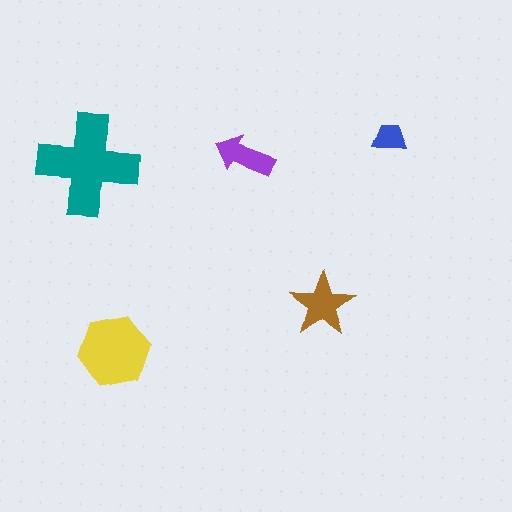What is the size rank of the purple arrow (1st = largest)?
4th.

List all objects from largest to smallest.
The teal cross, the yellow hexagon, the brown star, the purple arrow, the blue trapezoid.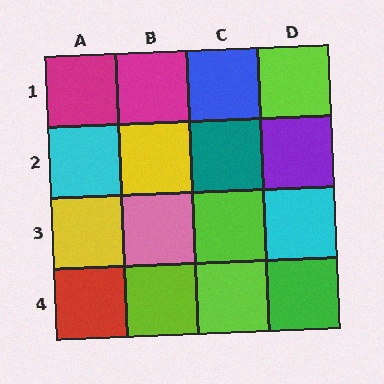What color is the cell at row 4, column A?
Red.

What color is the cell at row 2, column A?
Cyan.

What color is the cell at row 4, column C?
Lime.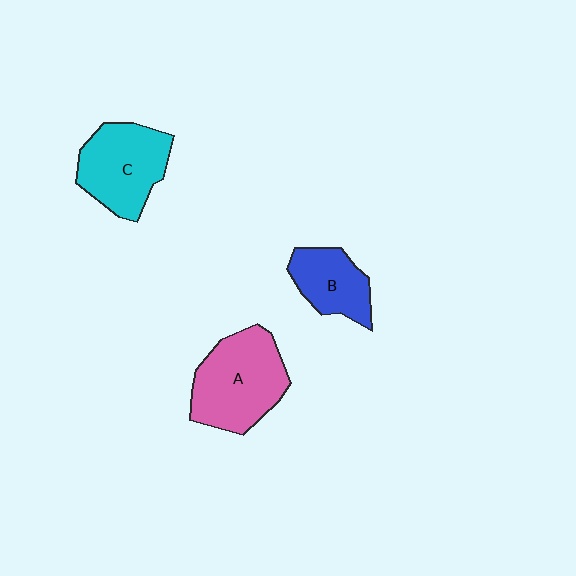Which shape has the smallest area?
Shape B (blue).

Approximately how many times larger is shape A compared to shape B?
Approximately 1.7 times.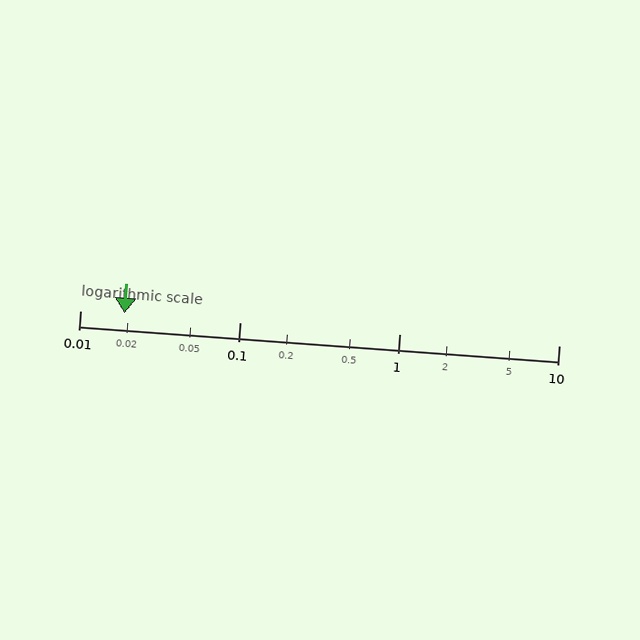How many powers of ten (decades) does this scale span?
The scale spans 3 decades, from 0.01 to 10.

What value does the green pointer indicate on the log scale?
The pointer indicates approximately 0.019.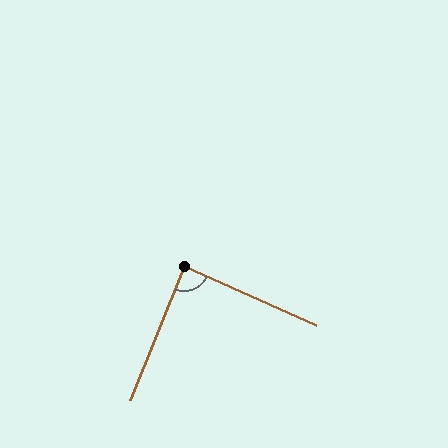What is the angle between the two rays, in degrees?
Approximately 88 degrees.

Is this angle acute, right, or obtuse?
It is approximately a right angle.